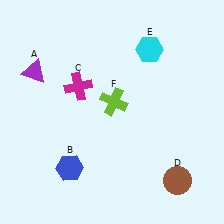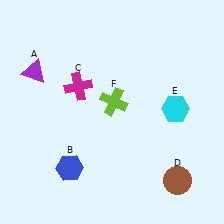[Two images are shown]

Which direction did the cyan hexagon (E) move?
The cyan hexagon (E) moved down.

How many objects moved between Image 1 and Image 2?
1 object moved between the two images.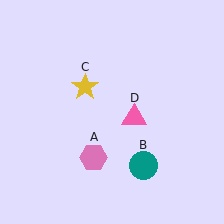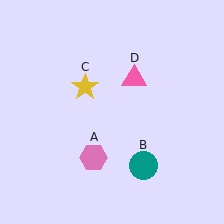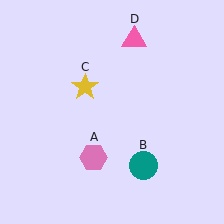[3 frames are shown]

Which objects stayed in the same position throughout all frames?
Pink hexagon (object A) and teal circle (object B) and yellow star (object C) remained stationary.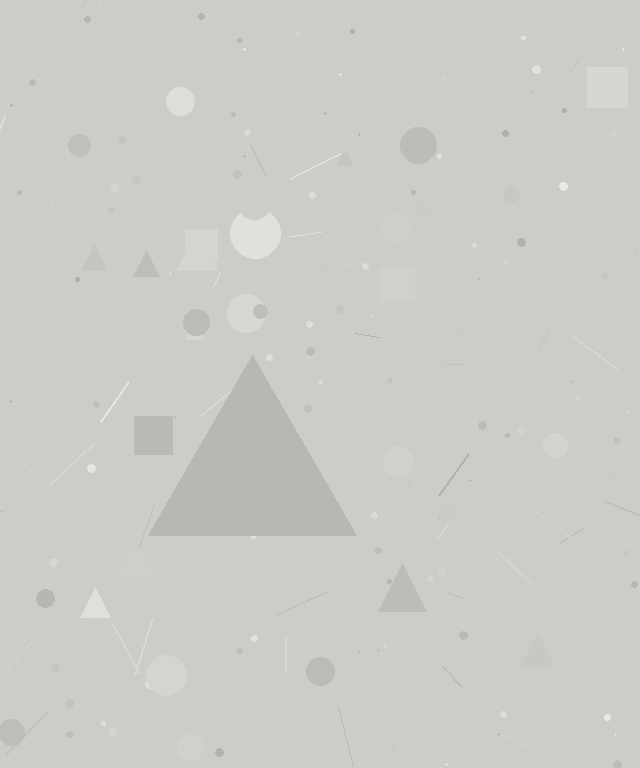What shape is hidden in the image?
A triangle is hidden in the image.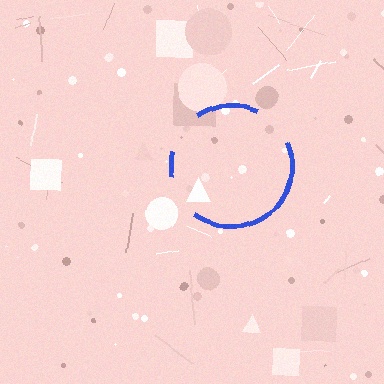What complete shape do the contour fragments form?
The contour fragments form a circle.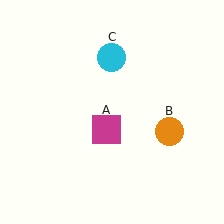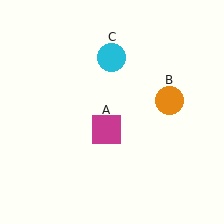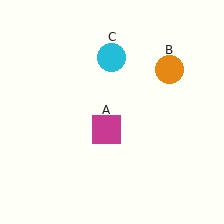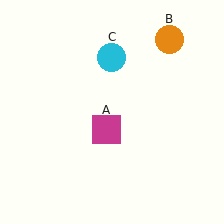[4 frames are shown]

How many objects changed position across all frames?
1 object changed position: orange circle (object B).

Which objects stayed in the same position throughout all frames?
Magenta square (object A) and cyan circle (object C) remained stationary.